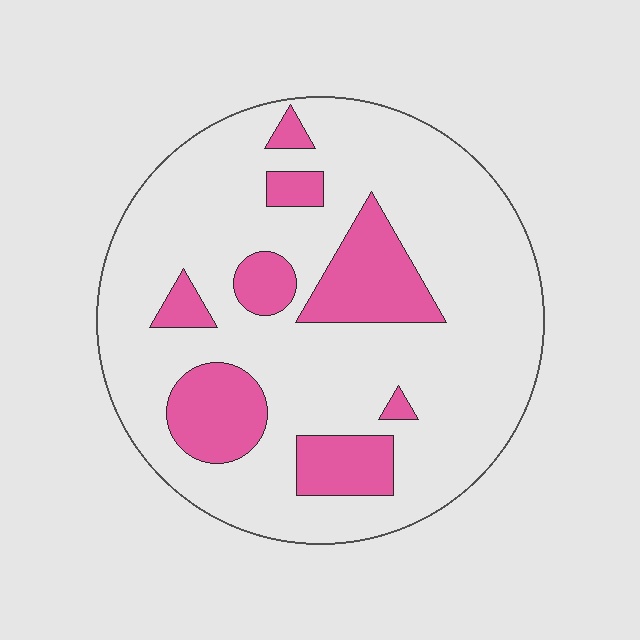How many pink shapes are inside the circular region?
8.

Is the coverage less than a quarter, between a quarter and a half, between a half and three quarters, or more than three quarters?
Less than a quarter.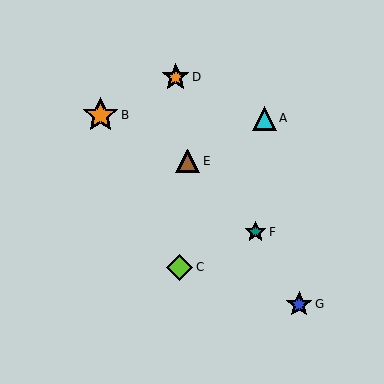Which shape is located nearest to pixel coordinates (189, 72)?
The orange star (labeled D) at (176, 77) is nearest to that location.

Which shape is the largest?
The orange star (labeled B) is the largest.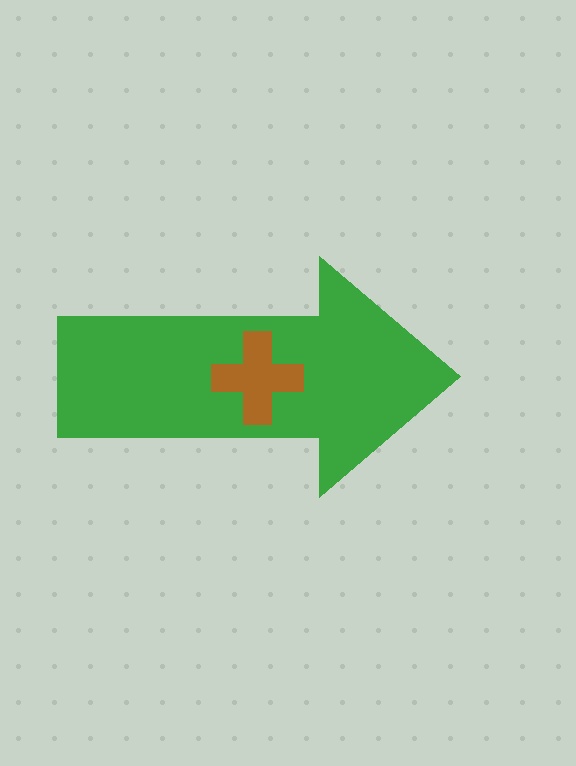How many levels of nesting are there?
2.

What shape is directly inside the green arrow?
The brown cross.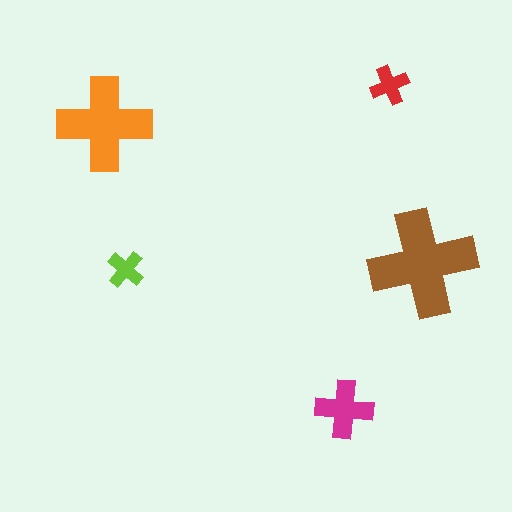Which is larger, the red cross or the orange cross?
The orange one.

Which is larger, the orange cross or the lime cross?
The orange one.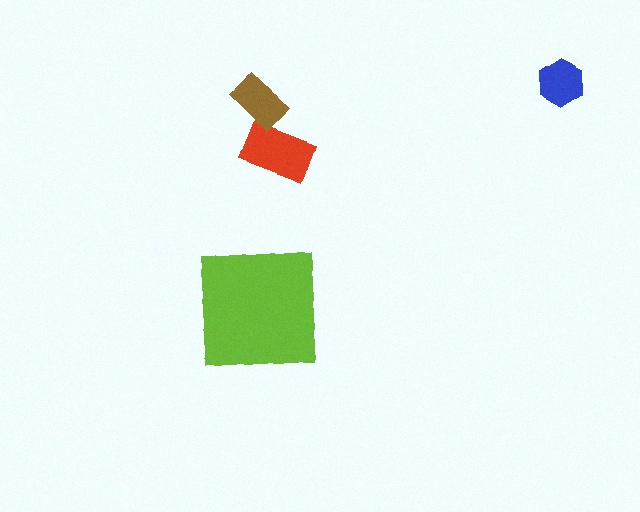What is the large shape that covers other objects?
A lime square.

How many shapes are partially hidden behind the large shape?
0 shapes are partially hidden.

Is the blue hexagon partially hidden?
No, the blue hexagon is fully visible.